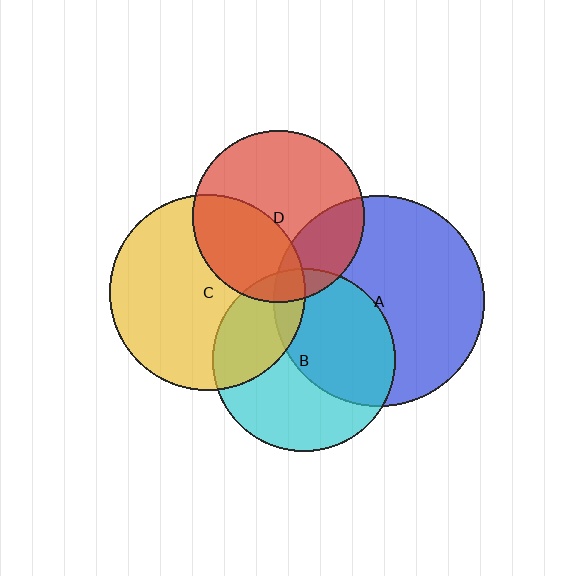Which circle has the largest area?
Circle A (blue).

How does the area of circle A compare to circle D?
Approximately 1.5 times.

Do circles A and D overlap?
Yes.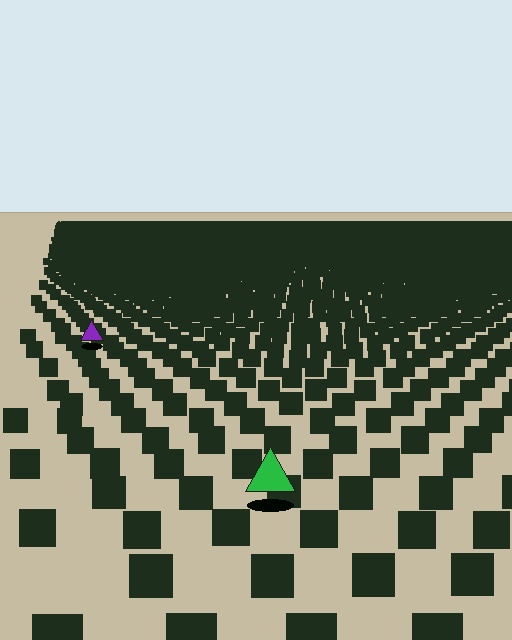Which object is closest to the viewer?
The green triangle is closest. The texture marks near it are larger and more spread out.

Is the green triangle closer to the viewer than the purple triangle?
Yes. The green triangle is closer — you can tell from the texture gradient: the ground texture is coarser near it.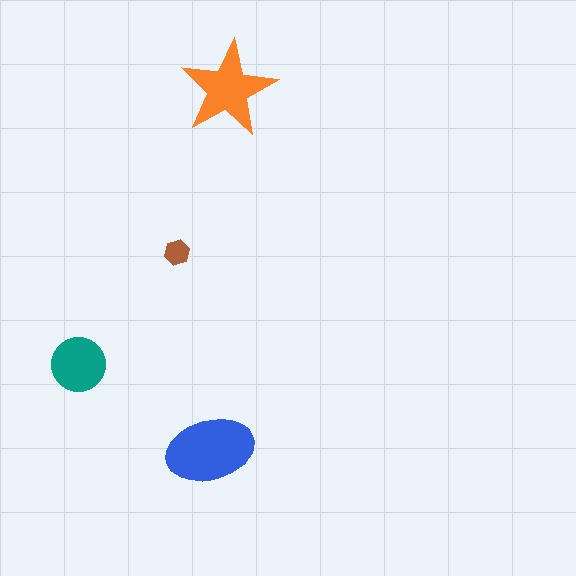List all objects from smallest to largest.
The brown hexagon, the teal circle, the orange star, the blue ellipse.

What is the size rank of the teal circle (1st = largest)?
3rd.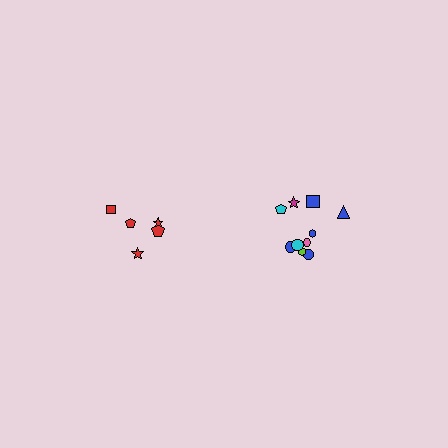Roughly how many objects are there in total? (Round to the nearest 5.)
Roughly 15 objects in total.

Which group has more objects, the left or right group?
The right group.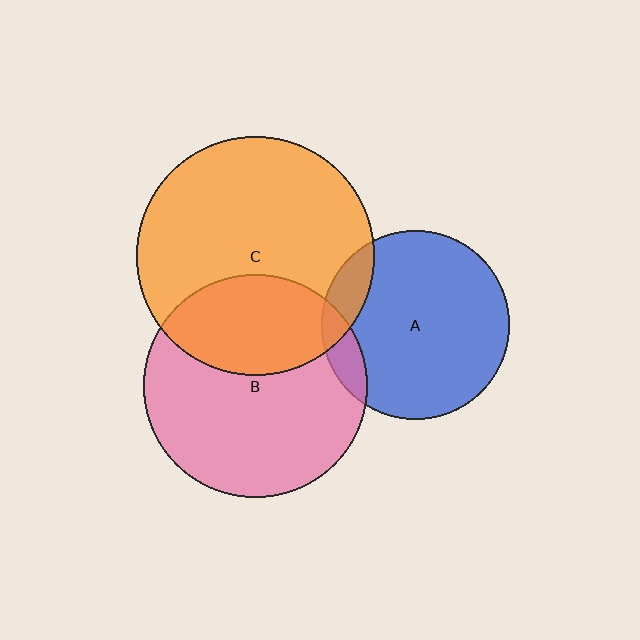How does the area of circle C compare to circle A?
Approximately 1.6 times.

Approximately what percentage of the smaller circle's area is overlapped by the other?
Approximately 10%.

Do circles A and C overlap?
Yes.